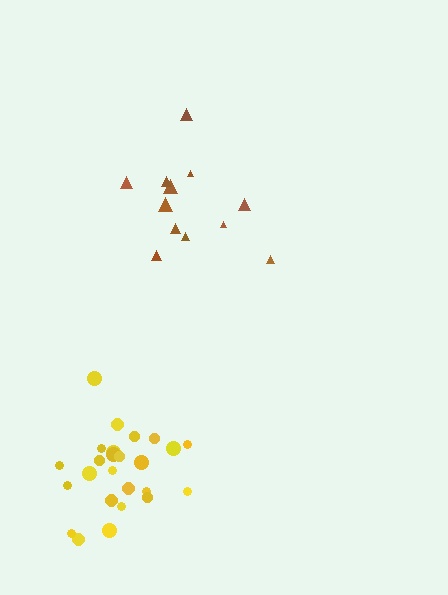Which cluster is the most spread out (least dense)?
Brown.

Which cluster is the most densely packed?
Yellow.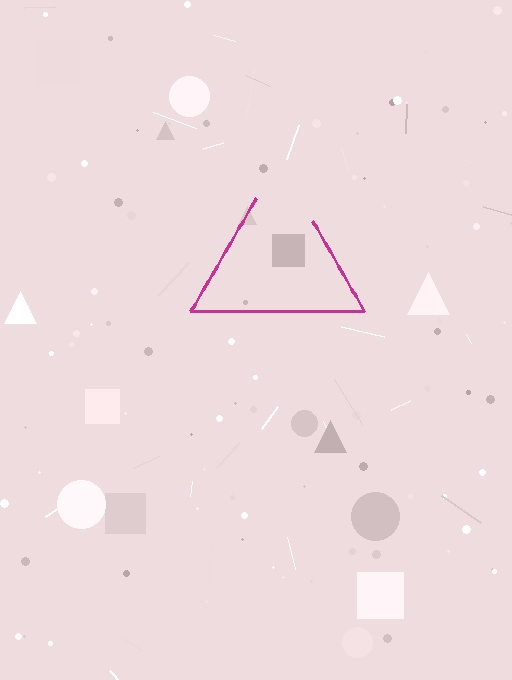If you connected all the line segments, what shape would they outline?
They would outline a triangle.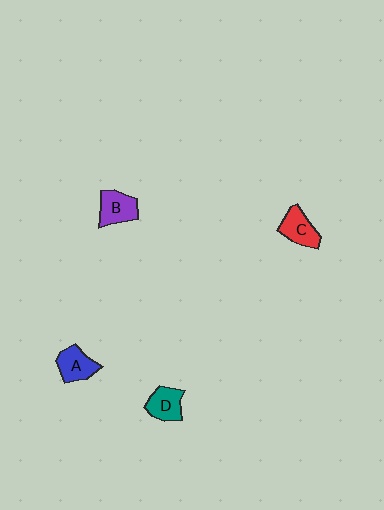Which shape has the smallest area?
Shape D (teal).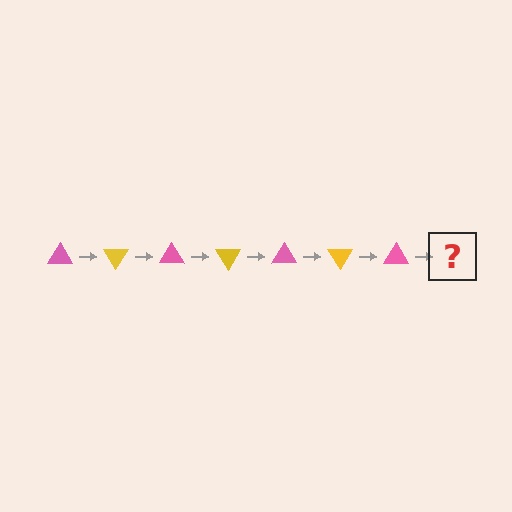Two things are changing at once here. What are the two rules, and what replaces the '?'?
The two rules are that it rotates 60 degrees each step and the color cycles through pink and yellow. The '?' should be a yellow triangle, rotated 420 degrees from the start.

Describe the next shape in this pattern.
It should be a yellow triangle, rotated 420 degrees from the start.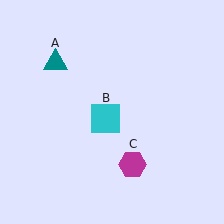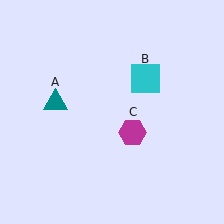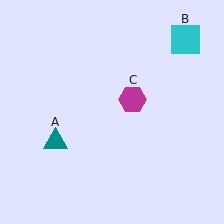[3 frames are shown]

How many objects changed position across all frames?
3 objects changed position: teal triangle (object A), cyan square (object B), magenta hexagon (object C).